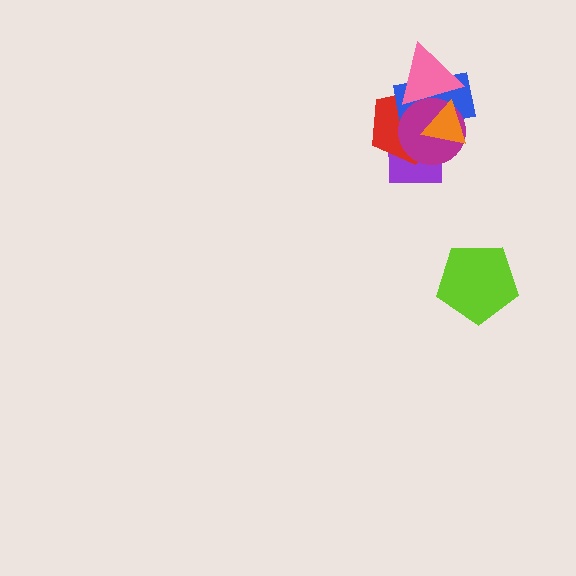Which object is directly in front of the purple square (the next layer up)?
The red pentagon is directly in front of the purple square.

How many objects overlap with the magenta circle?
5 objects overlap with the magenta circle.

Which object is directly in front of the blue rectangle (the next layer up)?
The pink triangle is directly in front of the blue rectangle.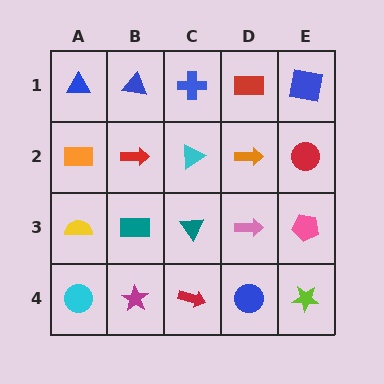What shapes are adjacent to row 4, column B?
A teal rectangle (row 3, column B), a cyan circle (row 4, column A), a red arrow (row 4, column C).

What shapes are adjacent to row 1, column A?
An orange rectangle (row 2, column A), a blue triangle (row 1, column B).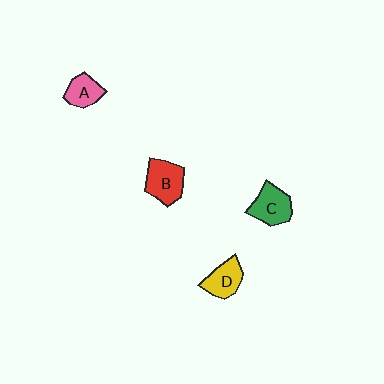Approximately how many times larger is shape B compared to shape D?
Approximately 1.2 times.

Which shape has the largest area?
Shape B (red).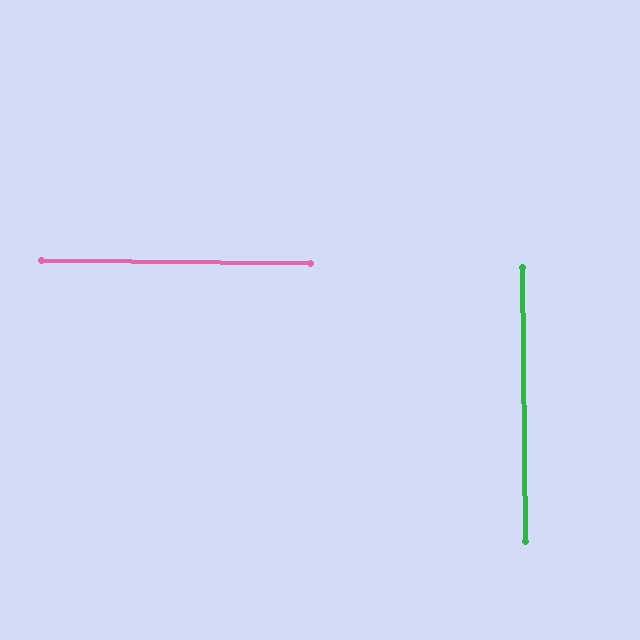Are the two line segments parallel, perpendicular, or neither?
Perpendicular — they meet at approximately 89°.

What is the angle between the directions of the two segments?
Approximately 89 degrees.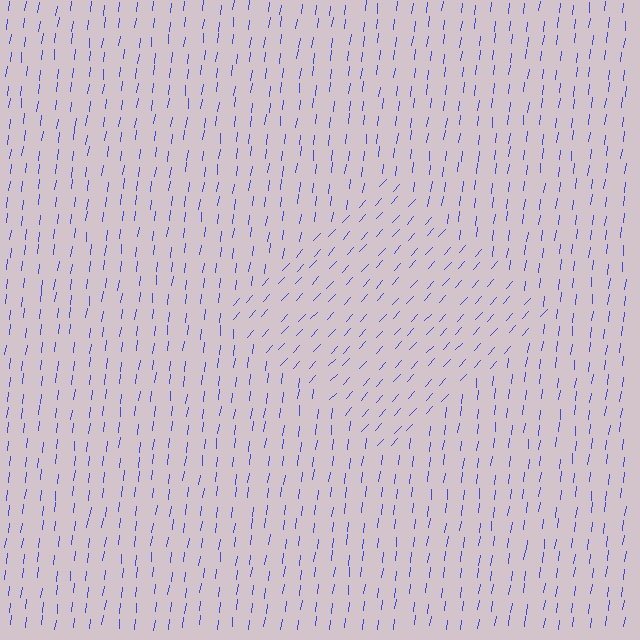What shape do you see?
I see a diamond.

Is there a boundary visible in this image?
Yes, there is a texture boundary formed by a change in line orientation.